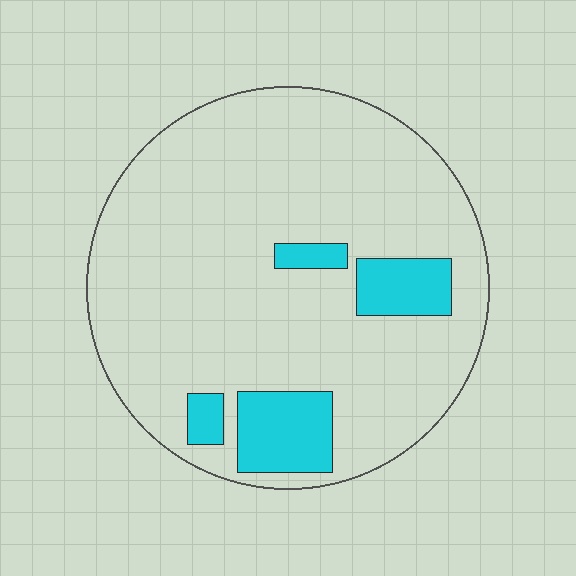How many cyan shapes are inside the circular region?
4.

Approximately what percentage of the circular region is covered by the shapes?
Approximately 15%.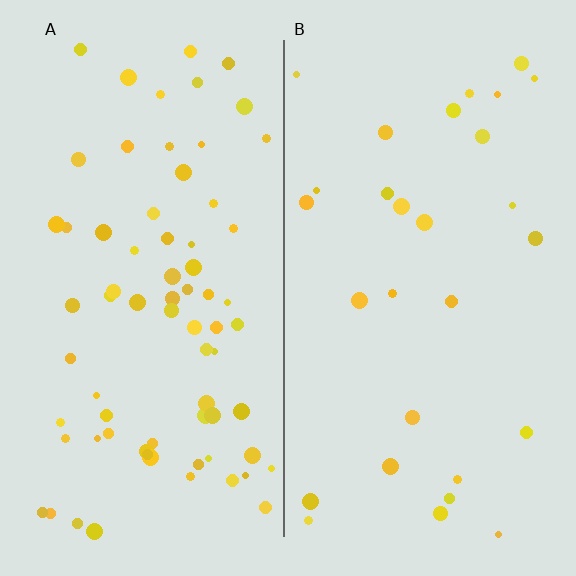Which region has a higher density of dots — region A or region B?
A (the left).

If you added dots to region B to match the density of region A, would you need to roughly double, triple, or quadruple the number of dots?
Approximately double.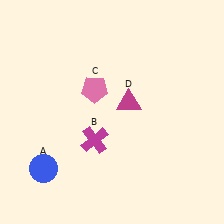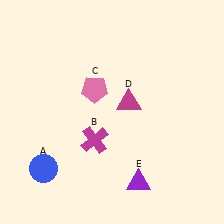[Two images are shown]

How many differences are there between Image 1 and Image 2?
There is 1 difference between the two images.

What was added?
A purple triangle (E) was added in Image 2.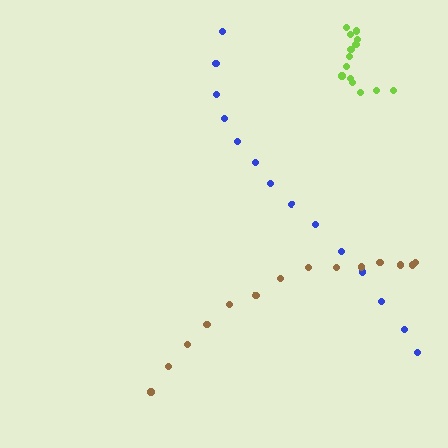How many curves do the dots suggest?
There are 3 distinct paths.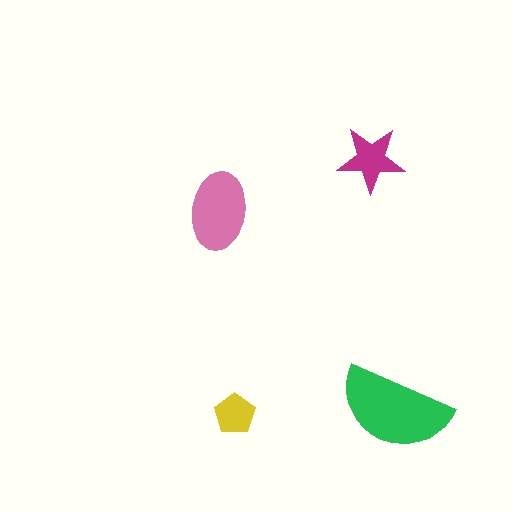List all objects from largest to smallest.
The green semicircle, the pink ellipse, the magenta star, the yellow pentagon.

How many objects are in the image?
There are 4 objects in the image.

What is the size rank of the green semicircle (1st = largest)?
1st.